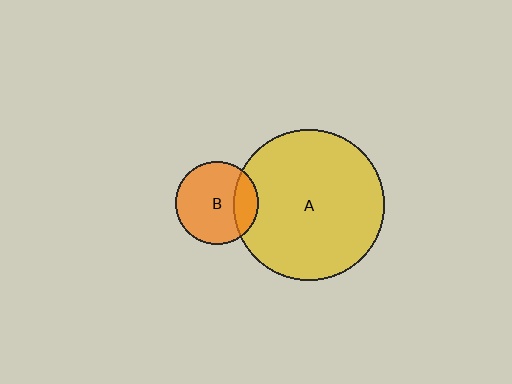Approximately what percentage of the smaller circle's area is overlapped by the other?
Approximately 20%.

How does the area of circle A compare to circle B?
Approximately 3.3 times.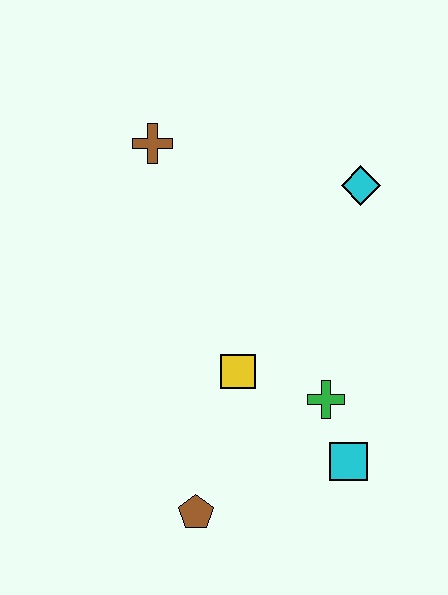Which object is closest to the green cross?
The cyan square is closest to the green cross.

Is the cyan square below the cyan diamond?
Yes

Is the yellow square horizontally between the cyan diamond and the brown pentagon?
Yes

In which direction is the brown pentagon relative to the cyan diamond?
The brown pentagon is below the cyan diamond.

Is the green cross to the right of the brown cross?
Yes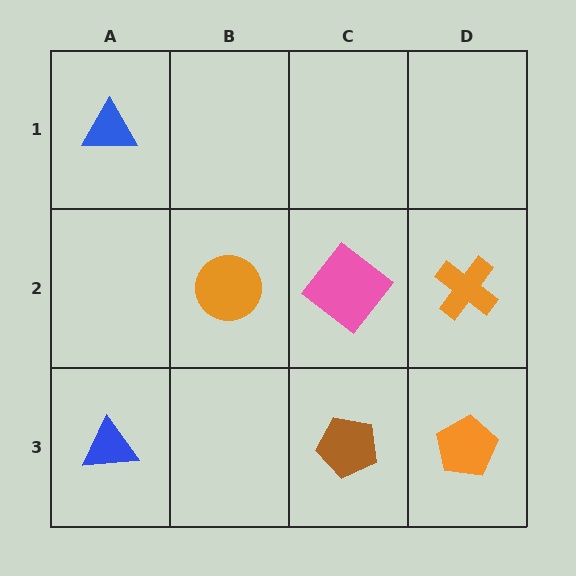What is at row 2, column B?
An orange circle.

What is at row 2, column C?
A pink diamond.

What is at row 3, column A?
A blue triangle.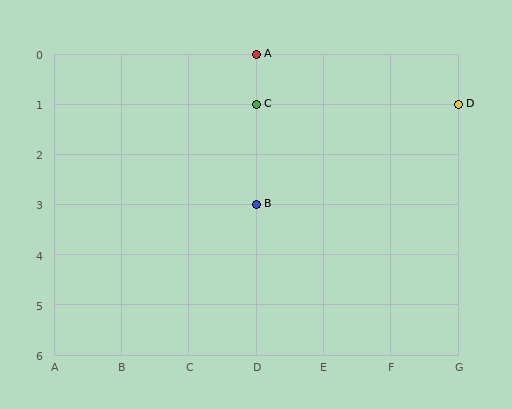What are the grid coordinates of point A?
Point A is at grid coordinates (D, 0).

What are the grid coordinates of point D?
Point D is at grid coordinates (G, 1).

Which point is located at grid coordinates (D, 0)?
Point A is at (D, 0).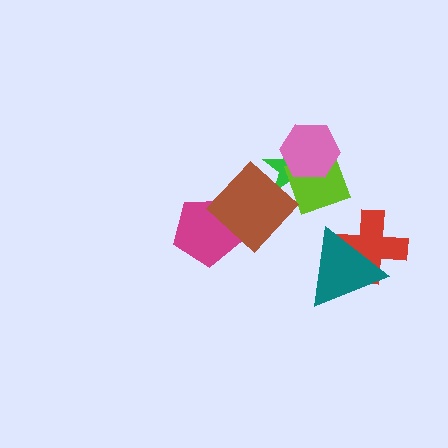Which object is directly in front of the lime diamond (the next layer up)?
The pink hexagon is directly in front of the lime diamond.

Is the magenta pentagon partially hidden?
Yes, it is partially covered by another shape.